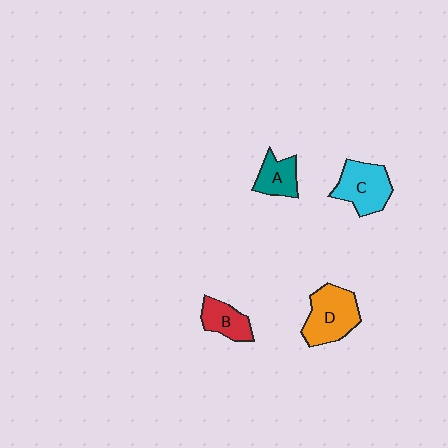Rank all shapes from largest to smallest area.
From largest to smallest: D (orange), C (cyan), B (red), A (teal).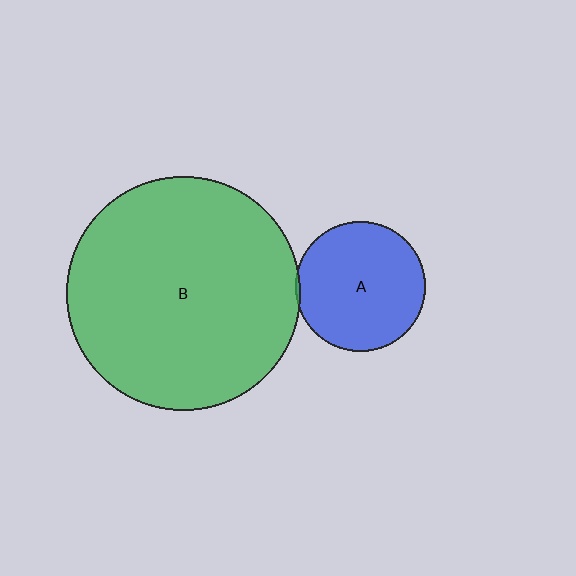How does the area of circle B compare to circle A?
Approximately 3.3 times.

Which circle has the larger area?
Circle B (green).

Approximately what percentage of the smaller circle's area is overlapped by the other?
Approximately 5%.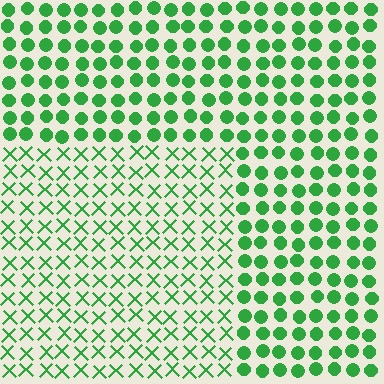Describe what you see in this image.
The image is filled with small green elements arranged in a uniform grid. A rectangle-shaped region contains X marks, while the surrounding area contains circles. The boundary is defined purely by the change in element shape.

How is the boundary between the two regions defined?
The boundary is defined by a change in element shape: X marks inside vs. circles outside. All elements share the same color and spacing.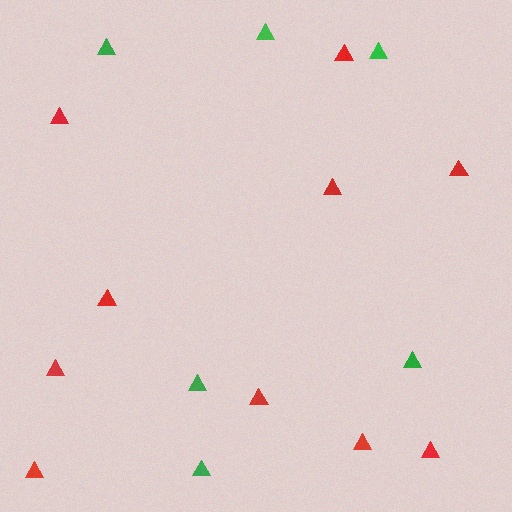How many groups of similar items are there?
There are 2 groups: one group of red triangles (10) and one group of green triangles (6).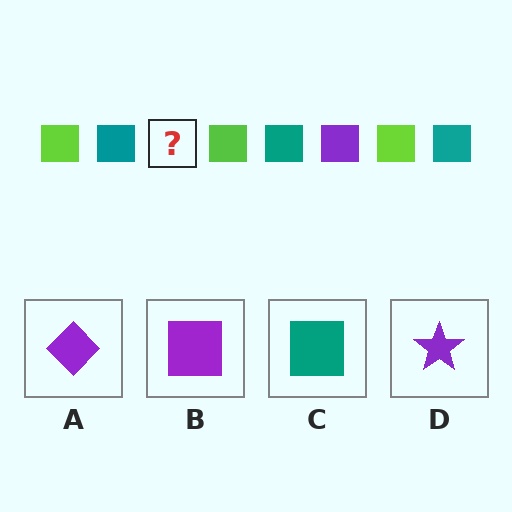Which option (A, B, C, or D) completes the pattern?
B.